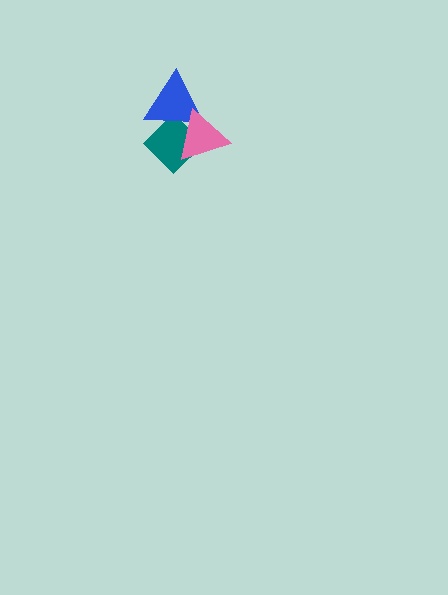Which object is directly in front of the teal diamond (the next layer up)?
The blue triangle is directly in front of the teal diamond.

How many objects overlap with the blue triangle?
2 objects overlap with the blue triangle.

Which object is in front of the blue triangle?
The pink triangle is in front of the blue triangle.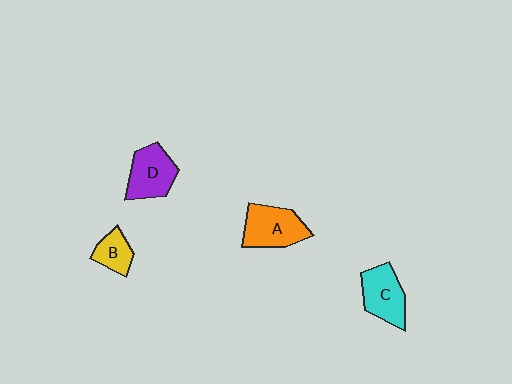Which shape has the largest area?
Shape A (orange).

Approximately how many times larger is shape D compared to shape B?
Approximately 1.7 times.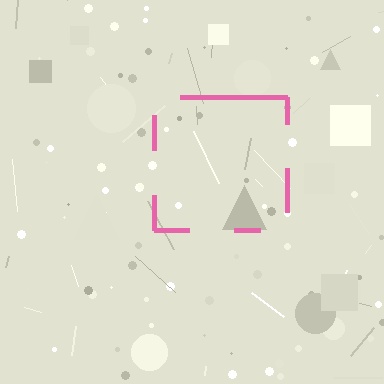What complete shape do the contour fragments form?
The contour fragments form a square.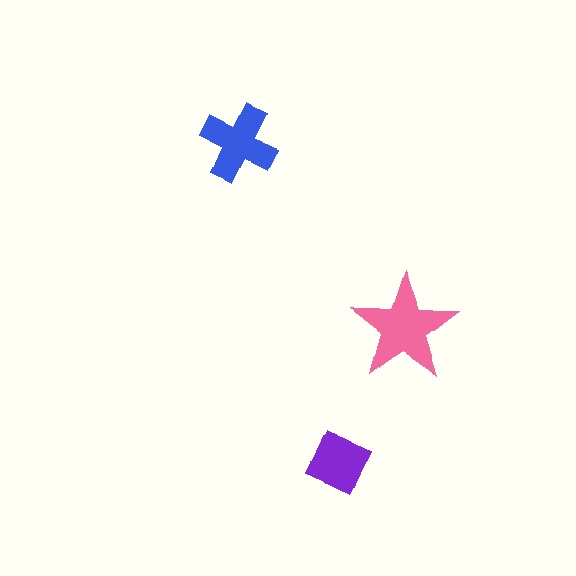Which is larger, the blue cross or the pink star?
The pink star.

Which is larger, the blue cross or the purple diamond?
The blue cross.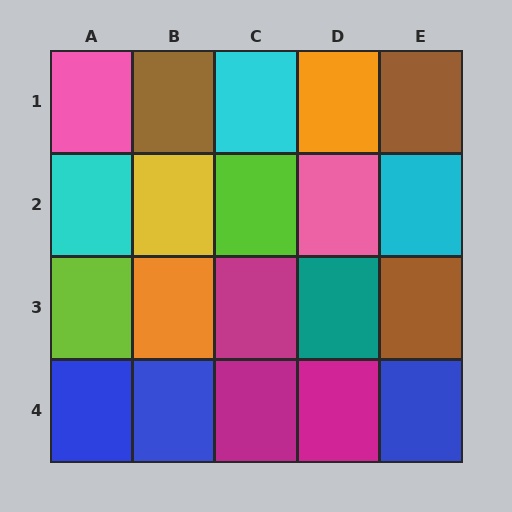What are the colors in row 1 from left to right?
Pink, brown, cyan, orange, brown.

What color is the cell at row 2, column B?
Yellow.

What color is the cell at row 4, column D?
Magenta.